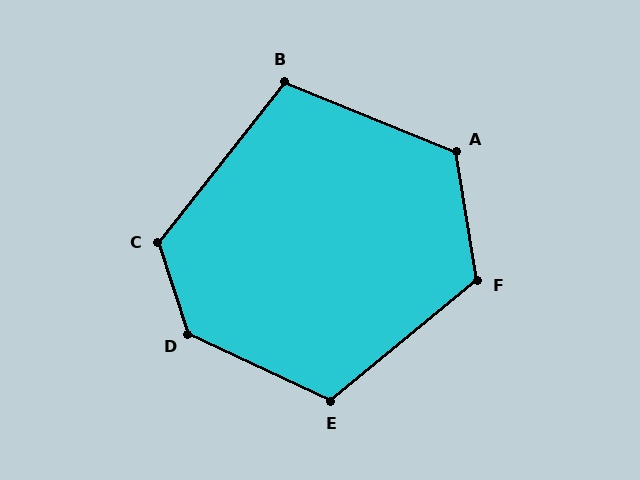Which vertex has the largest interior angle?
D, at approximately 134 degrees.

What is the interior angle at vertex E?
Approximately 115 degrees (obtuse).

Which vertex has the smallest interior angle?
B, at approximately 106 degrees.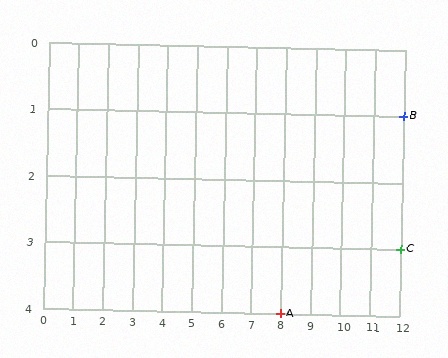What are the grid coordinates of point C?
Point C is at grid coordinates (12, 3).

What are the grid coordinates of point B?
Point B is at grid coordinates (12, 1).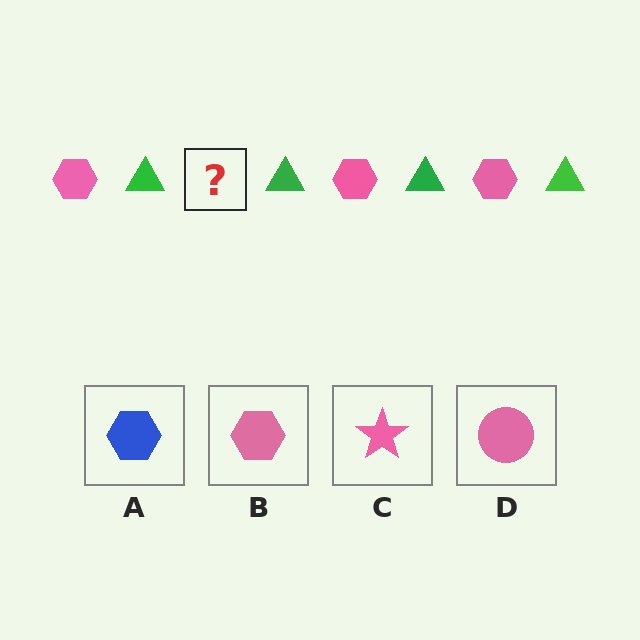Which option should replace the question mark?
Option B.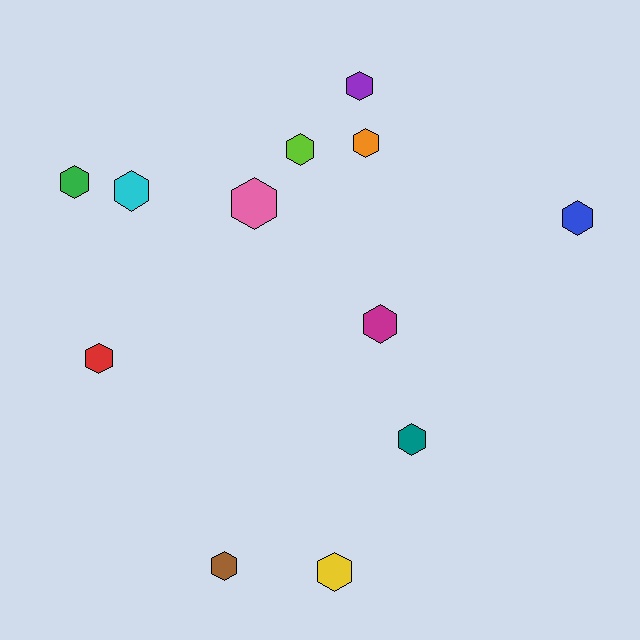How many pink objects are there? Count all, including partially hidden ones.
There is 1 pink object.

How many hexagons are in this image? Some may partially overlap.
There are 12 hexagons.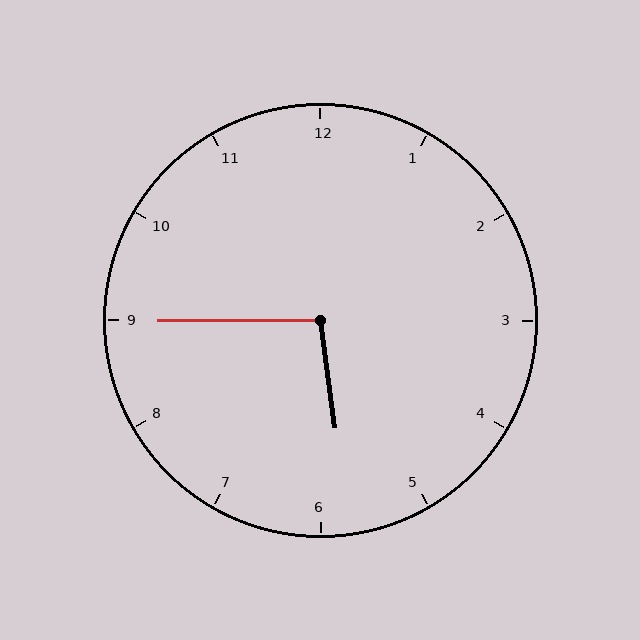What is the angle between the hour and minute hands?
Approximately 98 degrees.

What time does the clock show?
5:45.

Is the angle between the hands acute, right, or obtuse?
It is obtuse.